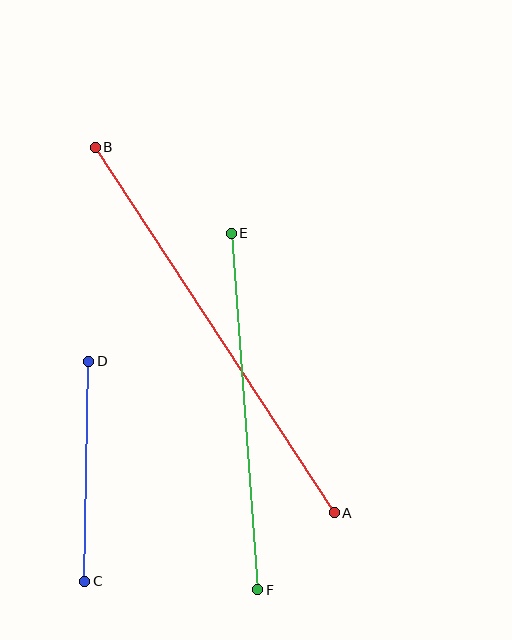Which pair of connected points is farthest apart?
Points A and B are farthest apart.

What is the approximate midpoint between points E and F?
The midpoint is at approximately (245, 412) pixels.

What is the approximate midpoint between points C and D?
The midpoint is at approximately (87, 471) pixels.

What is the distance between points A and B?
The distance is approximately 437 pixels.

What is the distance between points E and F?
The distance is approximately 357 pixels.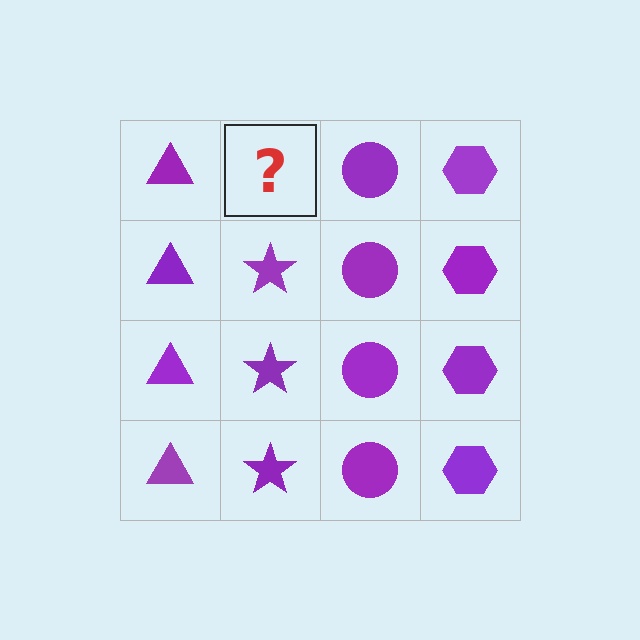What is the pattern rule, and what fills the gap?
The rule is that each column has a consistent shape. The gap should be filled with a purple star.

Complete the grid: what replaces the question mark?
The question mark should be replaced with a purple star.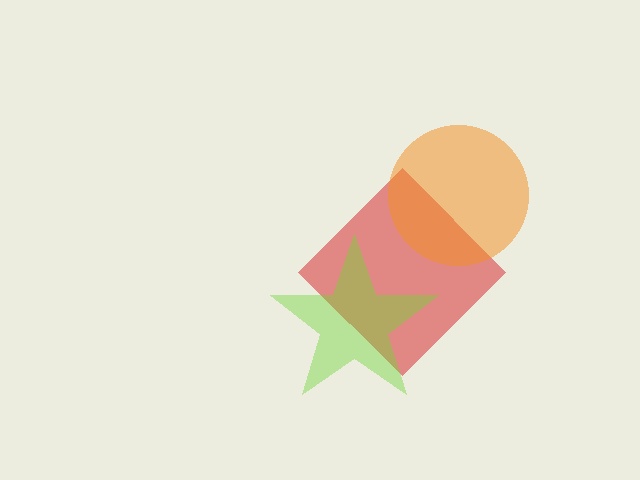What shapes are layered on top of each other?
The layered shapes are: a red diamond, a lime star, an orange circle.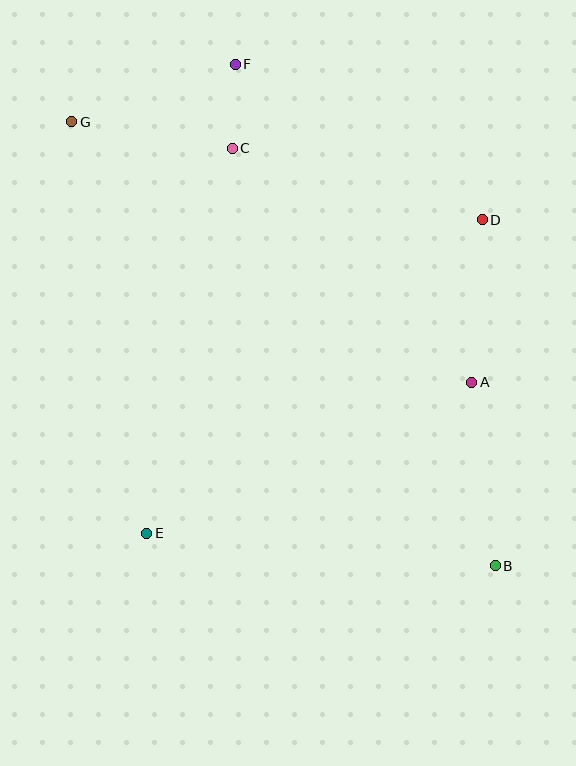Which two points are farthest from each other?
Points B and G are farthest from each other.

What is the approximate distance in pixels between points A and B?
The distance between A and B is approximately 185 pixels.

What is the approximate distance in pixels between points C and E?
The distance between C and E is approximately 395 pixels.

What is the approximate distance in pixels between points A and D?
The distance between A and D is approximately 163 pixels.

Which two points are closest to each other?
Points C and F are closest to each other.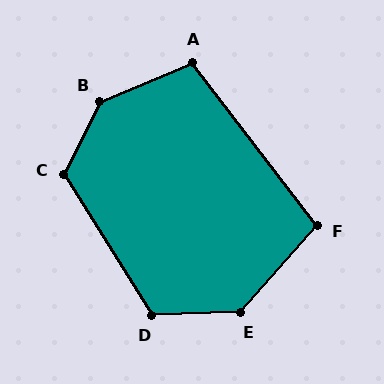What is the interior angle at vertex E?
Approximately 133 degrees (obtuse).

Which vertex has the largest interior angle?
B, at approximately 139 degrees.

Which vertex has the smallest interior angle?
F, at approximately 101 degrees.